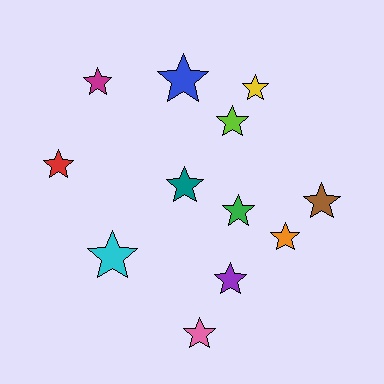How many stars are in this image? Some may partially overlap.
There are 12 stars.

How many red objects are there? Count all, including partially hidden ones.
There is 1 red object.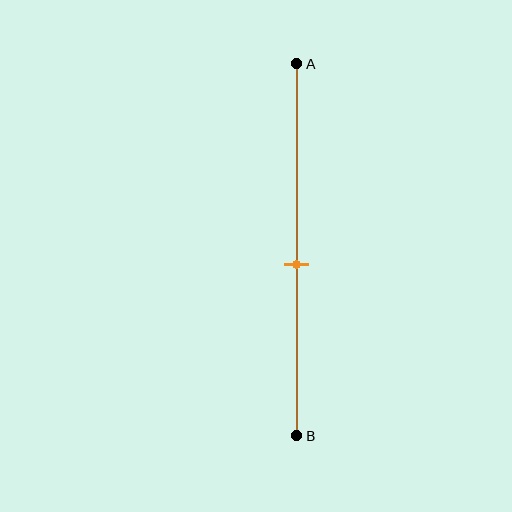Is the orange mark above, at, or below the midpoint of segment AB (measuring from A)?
The orange mark is below the midpoint of segment AB.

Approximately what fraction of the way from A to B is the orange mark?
The orange mark is approximately 55% of the way from A to B.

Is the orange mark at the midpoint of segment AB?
No, the mark is at about 55% from A, not at the 50% midpoint.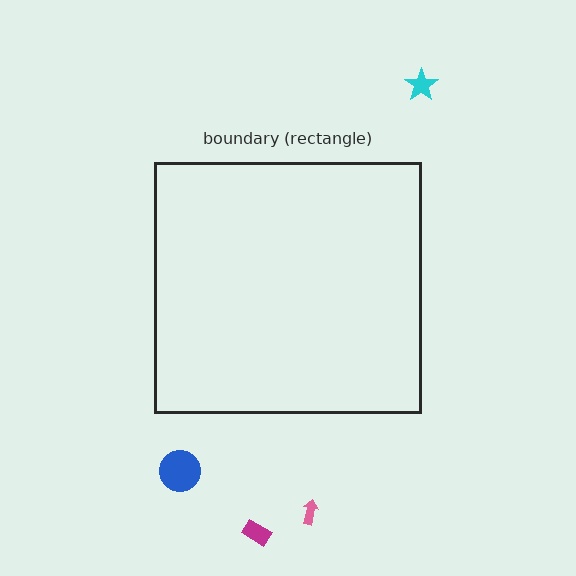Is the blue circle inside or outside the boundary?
Outside.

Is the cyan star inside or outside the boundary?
Outside.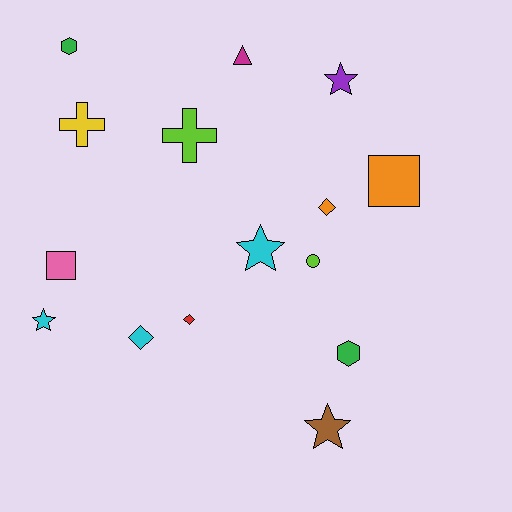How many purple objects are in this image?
There is 1 purple object.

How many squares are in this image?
There are 2 squares.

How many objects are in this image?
There are 15 objects.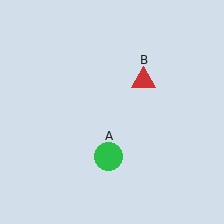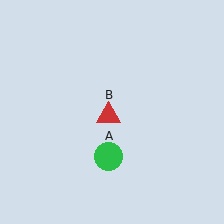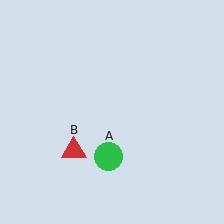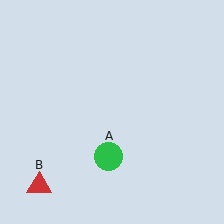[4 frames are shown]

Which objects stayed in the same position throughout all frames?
Green circle (object A) remained stationary.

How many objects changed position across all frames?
1 object changed position: red triangle (object B).